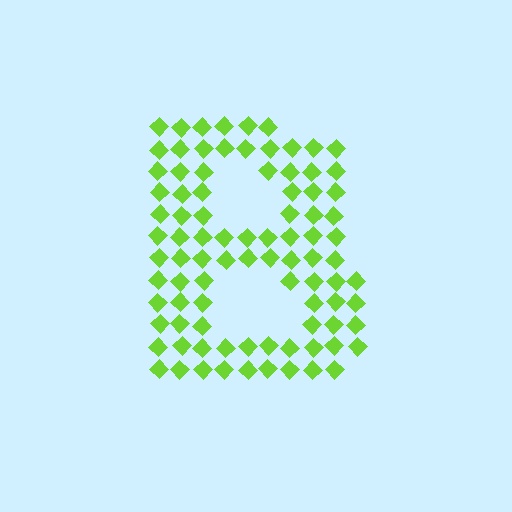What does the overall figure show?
The overall figure shows the letter B.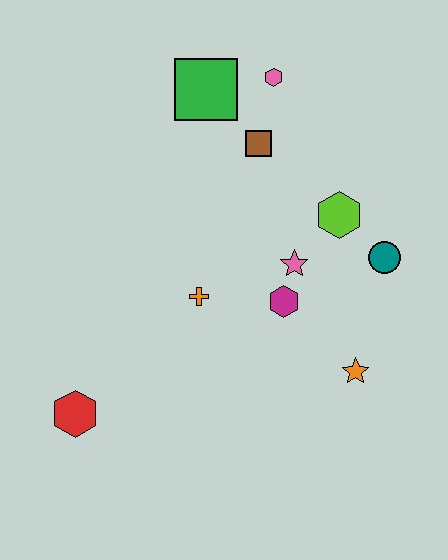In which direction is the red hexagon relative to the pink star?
The red hexagon is to the left of the pink star.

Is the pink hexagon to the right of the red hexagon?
Yes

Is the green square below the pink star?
No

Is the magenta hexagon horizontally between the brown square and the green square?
No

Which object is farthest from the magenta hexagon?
The red hexagon is farthest from the magenta hexagon.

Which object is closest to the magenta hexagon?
The pink star is closest to the magenta hexagon.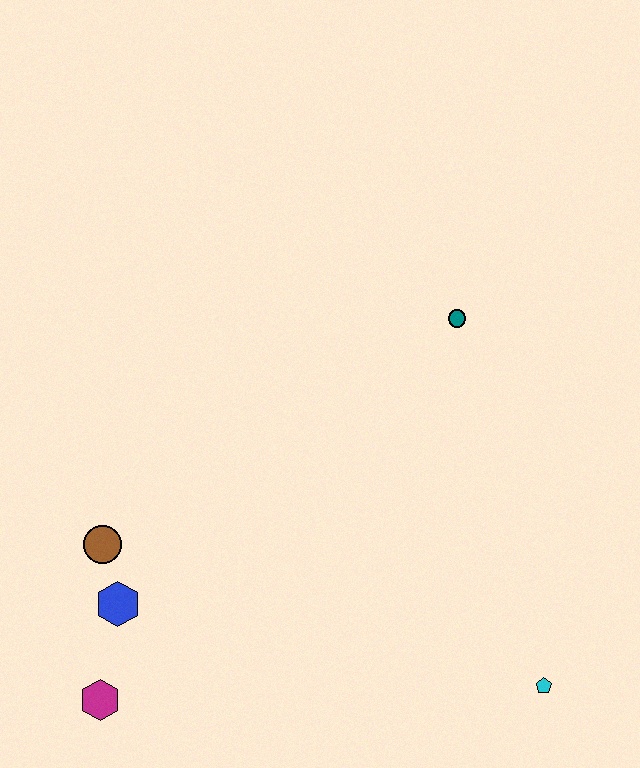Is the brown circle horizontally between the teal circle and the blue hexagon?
No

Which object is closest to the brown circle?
The blue hexagon is closest to the brown circle.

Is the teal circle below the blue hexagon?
No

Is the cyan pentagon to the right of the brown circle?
Yes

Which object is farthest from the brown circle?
The cyan pentagon is farthest from the brown circle.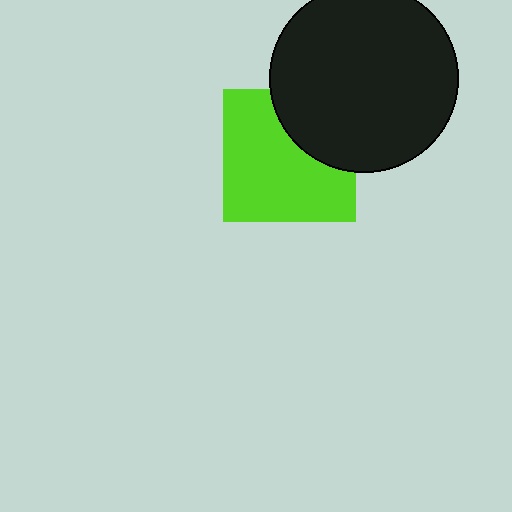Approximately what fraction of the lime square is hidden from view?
Roughly 30% of the lime square is hidden behind the black circle.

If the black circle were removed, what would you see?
You would see the complete lime square.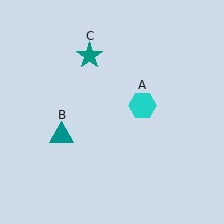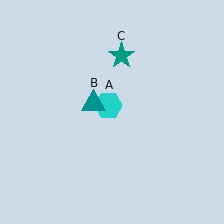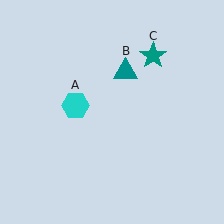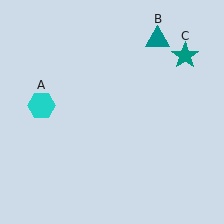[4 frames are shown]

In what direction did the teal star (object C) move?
The teal star (object C) moved right.